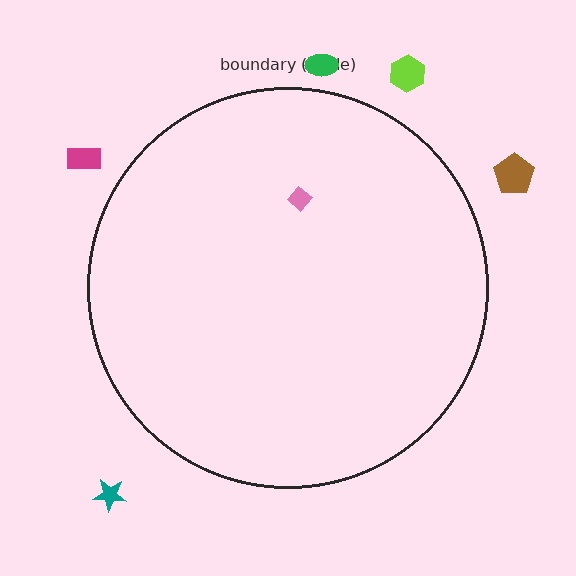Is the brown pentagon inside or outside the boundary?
Outside.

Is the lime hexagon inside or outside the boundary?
Outside.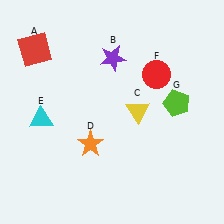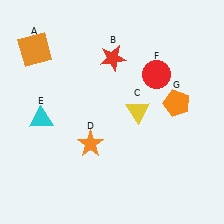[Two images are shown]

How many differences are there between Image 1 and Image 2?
There are 3 differences between the two images.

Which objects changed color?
A changed from red to orange. B changed from purple to red. G changed from lime to orange.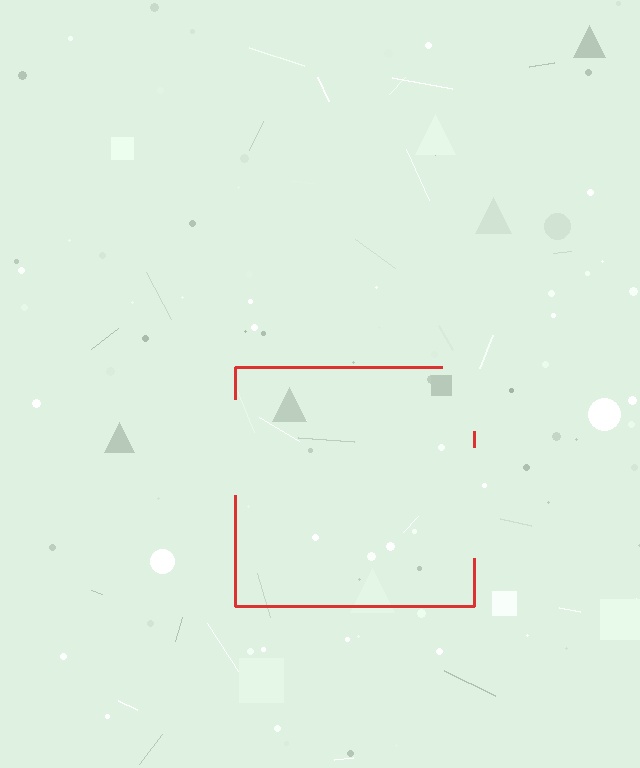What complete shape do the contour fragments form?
The contour fragments form a square.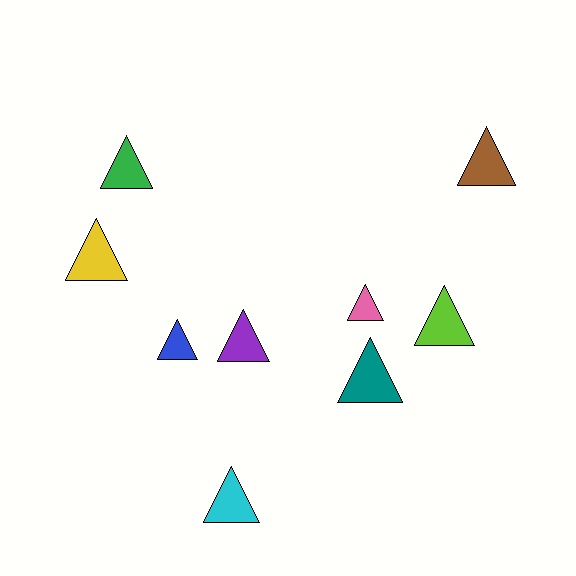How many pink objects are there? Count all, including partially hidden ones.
There is 1 pink object.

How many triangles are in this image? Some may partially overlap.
There are 9 triangles.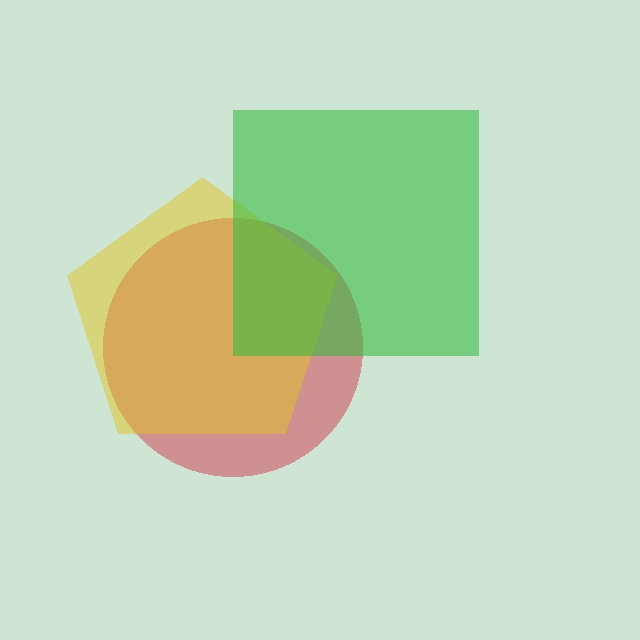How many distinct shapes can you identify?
There are 3 distinct shapes: a red circle, a yellow pentagon, a green square.